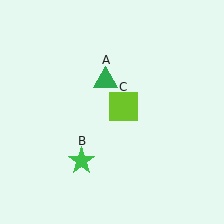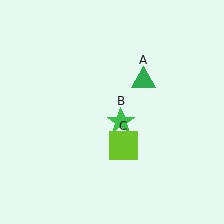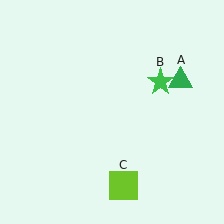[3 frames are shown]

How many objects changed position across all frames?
3 objects changed position: green triangle (object A), green star (object B), lime square (object C).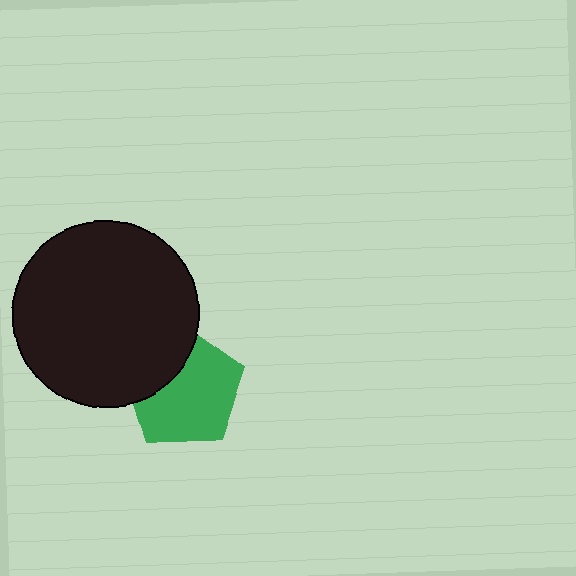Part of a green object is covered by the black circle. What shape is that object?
It is a pentagon.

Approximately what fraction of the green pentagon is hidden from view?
Roughly 30% of the green pentagon is hidden behind the black circle.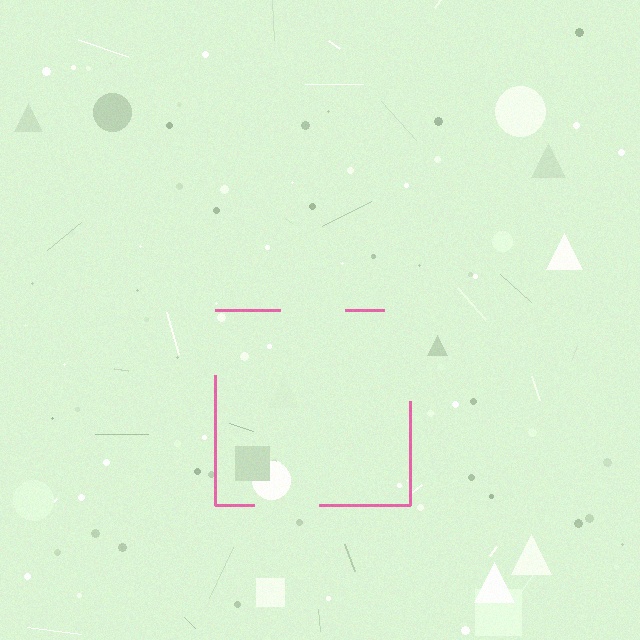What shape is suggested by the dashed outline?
The dashed outline suggests a square.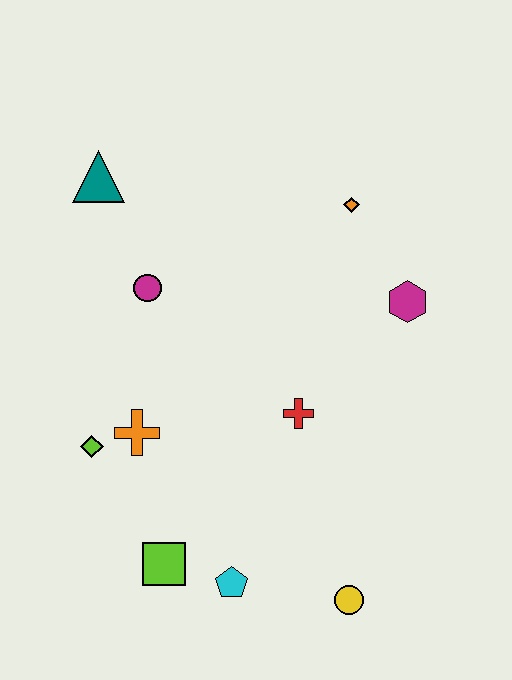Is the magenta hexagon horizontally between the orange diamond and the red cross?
No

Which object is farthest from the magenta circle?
The yellow circle is farthest from the magenta circle.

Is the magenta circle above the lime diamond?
Yes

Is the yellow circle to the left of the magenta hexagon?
Yes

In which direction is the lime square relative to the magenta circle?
The lime square is below the magenta circle.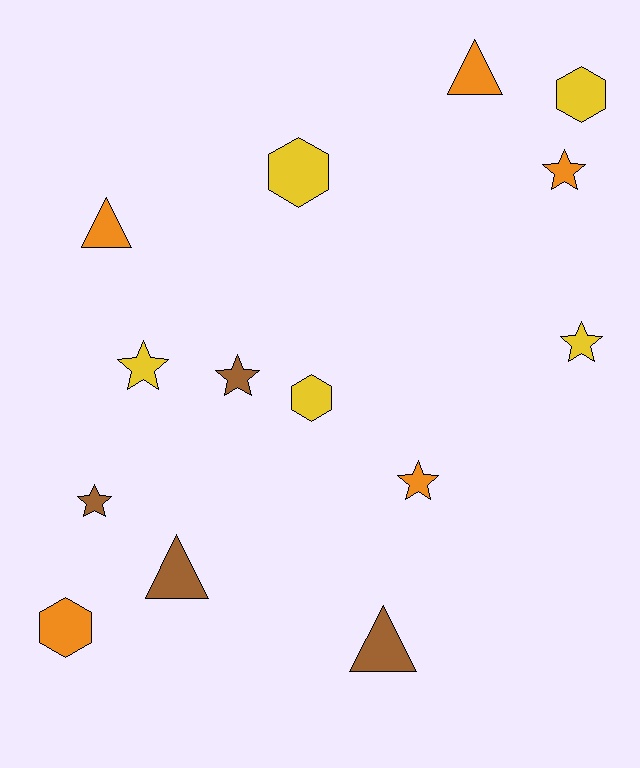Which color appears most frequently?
Orange, with 5 objects.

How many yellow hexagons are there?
There are 3 yellow hexagons.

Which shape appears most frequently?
Star, with 6 objects.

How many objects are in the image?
There are 14 objects.